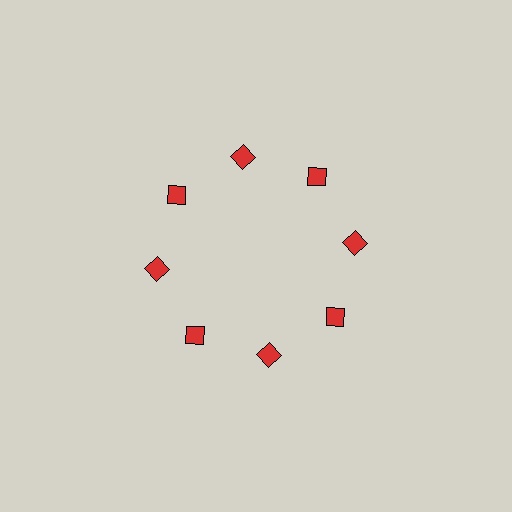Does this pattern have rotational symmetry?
Yes, this pattern has 8-fold rotational symmetry. It looks the same after rotating 45 degrees around the center.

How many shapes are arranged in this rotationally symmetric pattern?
There are 8 shapes, arranged in 8 groups of 1.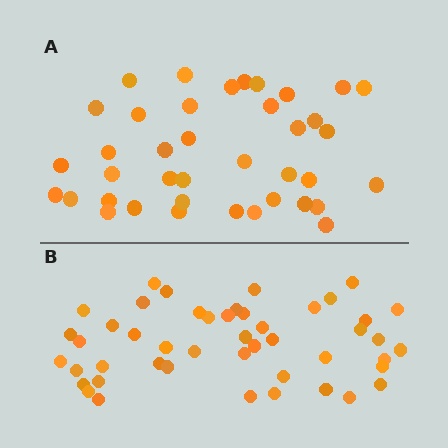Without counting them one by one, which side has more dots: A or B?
Region B (the bottom region) has more dots.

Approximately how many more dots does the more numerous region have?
Region B has roughly 8 or so more dots than region A.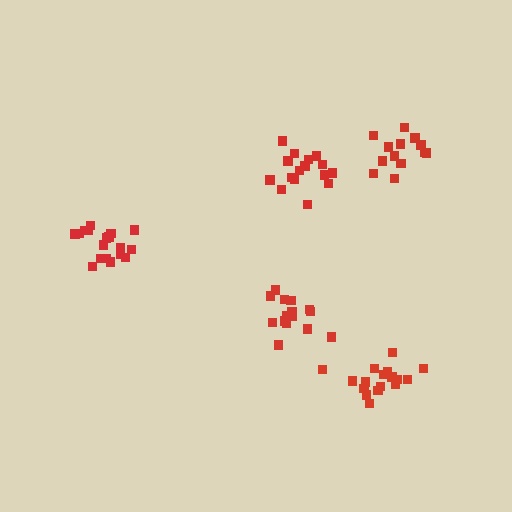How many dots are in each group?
Group 1: 18 dots, Group 2: 17 dots, Group 3: 13 dots, Group 4: 18 dots, Group 5: 15 dots (81 total).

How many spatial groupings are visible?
There are 5 spatial groupings.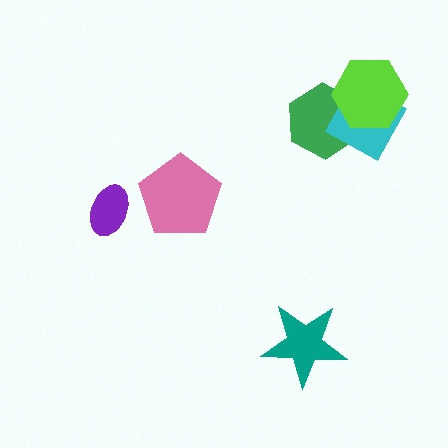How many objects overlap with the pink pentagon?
0 objects overlap with the pink pentagon.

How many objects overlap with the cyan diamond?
2 objects overlap with the cyan diamond.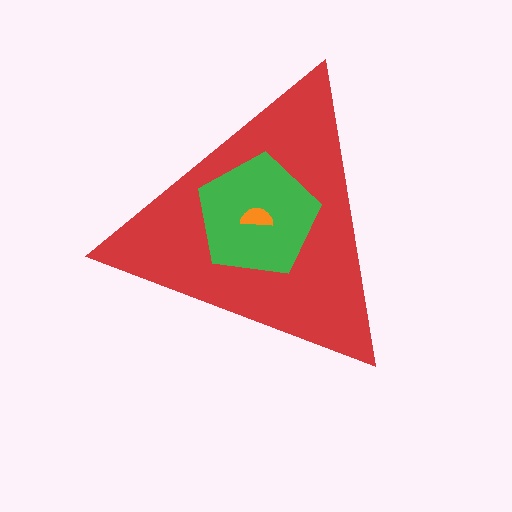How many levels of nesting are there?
3.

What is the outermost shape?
The red triangle.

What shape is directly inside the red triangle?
The green pentagon.